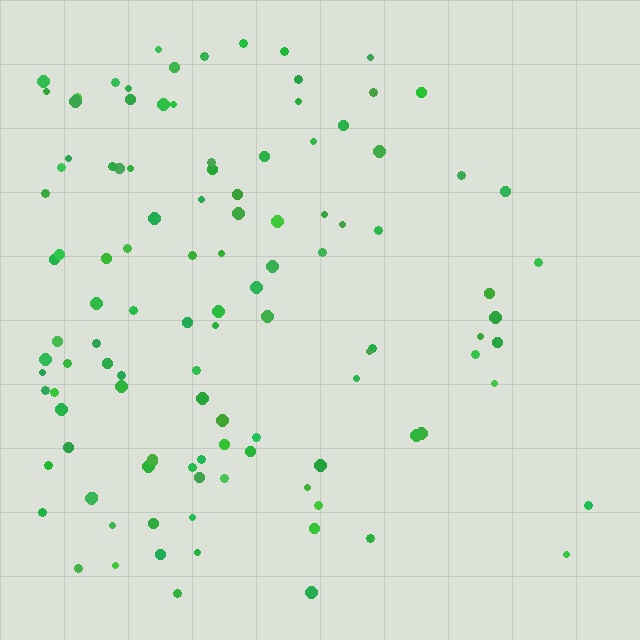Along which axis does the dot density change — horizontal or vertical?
Horizontal.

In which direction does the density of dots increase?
From right to left, with the left side densest.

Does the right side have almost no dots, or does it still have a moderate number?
Still a moderate number, just noticeably fewer than the left.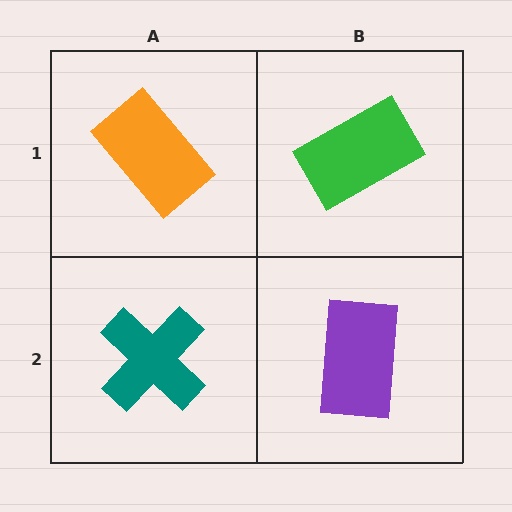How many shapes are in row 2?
2 shapes.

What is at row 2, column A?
A teal cross.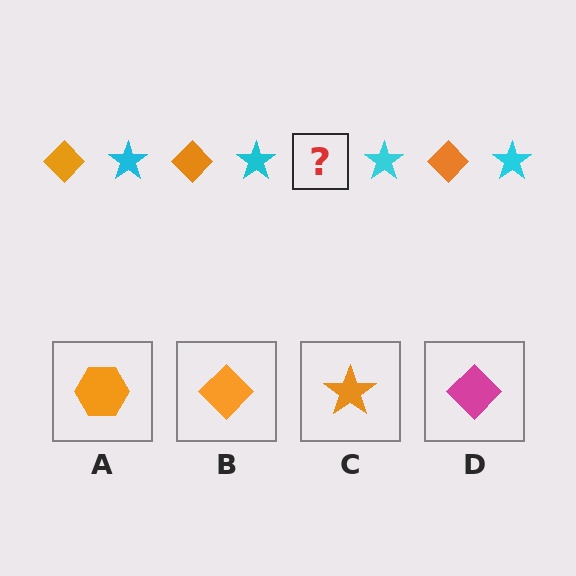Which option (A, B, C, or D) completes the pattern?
B.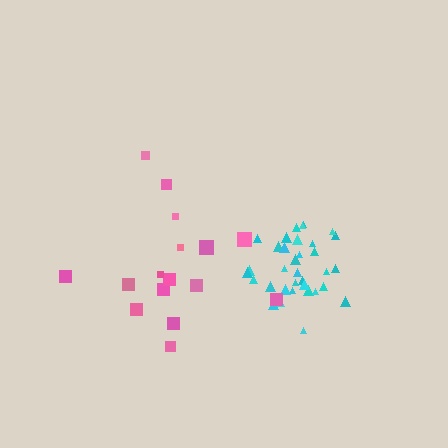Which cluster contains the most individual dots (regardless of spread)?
Cyan (34).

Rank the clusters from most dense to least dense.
cyan, pink.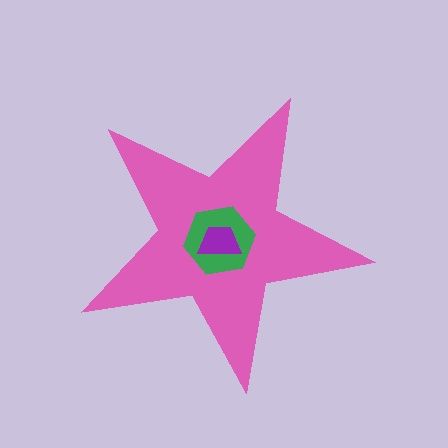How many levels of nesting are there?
3.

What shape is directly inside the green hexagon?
The purple trapezoid.